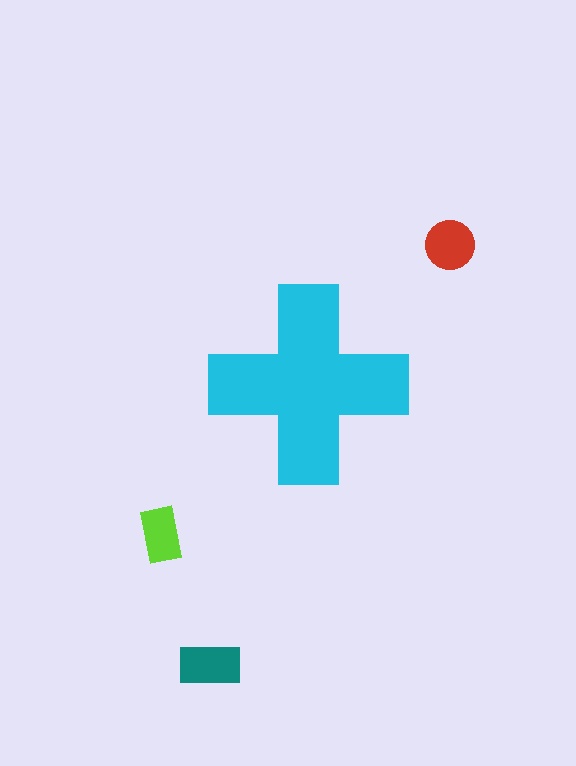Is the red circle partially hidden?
No, the red circle is fully visible.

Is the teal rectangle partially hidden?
No, the teal rectangle is fully visible.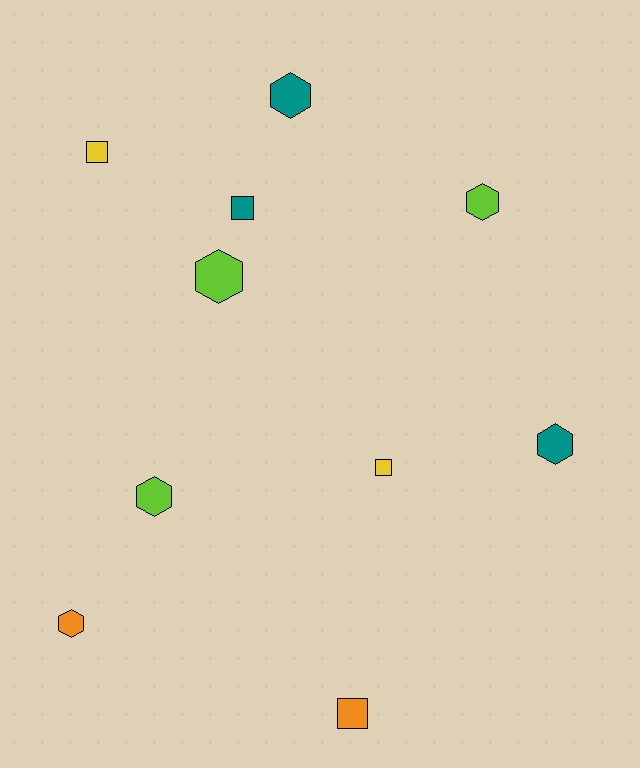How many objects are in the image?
There are 10 objects.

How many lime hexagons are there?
There are 3 lime hexagons.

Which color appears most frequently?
Teal, with 3 objects.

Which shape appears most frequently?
Hexagon, with 6 objects.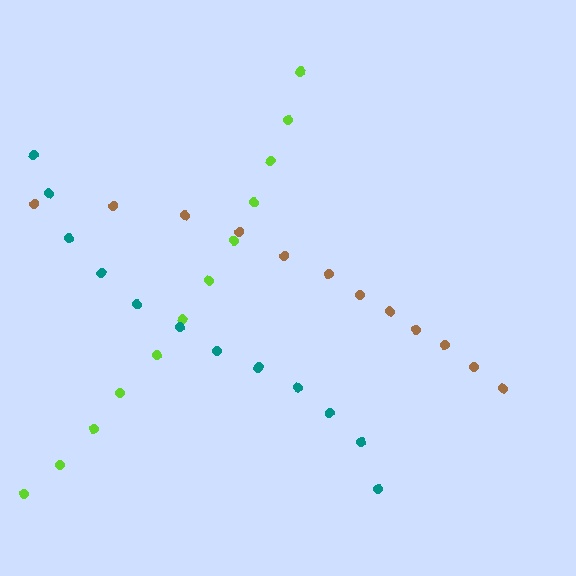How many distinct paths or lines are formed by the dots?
There are 3 distinct paths.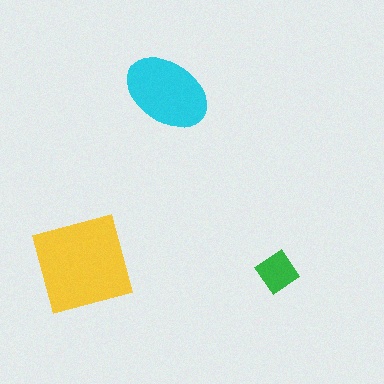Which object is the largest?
The yellow diamond.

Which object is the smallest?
The green diamond.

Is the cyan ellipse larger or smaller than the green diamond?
Larger.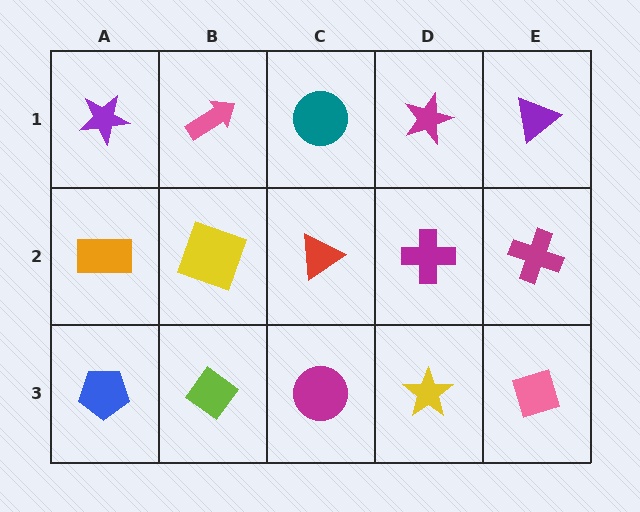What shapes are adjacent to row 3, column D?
A magenta cross (row 2, column D), a magenta circle (row 3, column C), a pink diamond (row 3, column E).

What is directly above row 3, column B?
A yellow square.